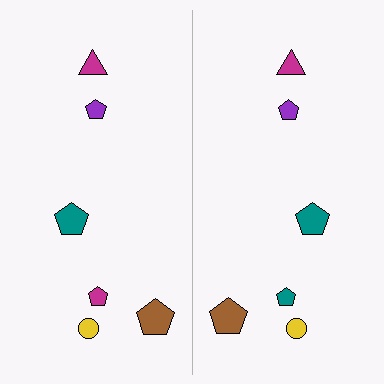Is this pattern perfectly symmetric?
No, the pattern is not perfectly symmetric. The teal pentagon on the right side breaks the symmetry — its mirror counterpart is magenta.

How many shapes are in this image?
There are 12 shapes in this image.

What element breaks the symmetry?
The teal pentagon on the right side breaks the symmetry — its mirror counterpart is magenta.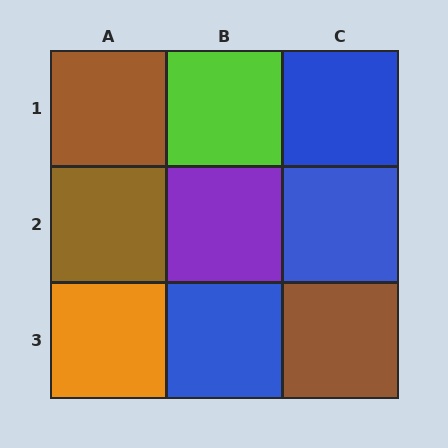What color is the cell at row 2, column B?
Purple.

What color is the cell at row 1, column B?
Lime.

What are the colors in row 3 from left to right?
Orange, blue, brown.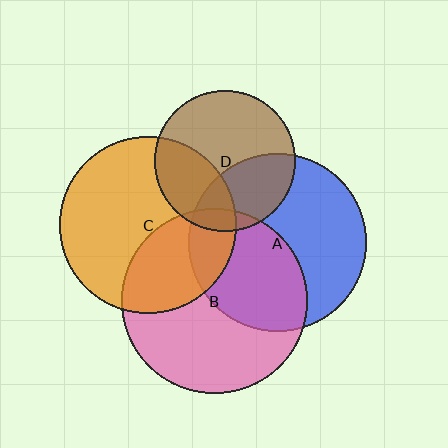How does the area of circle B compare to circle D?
Approximately 1.7 times.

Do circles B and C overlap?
Yes.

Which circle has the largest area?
Circle B (pink).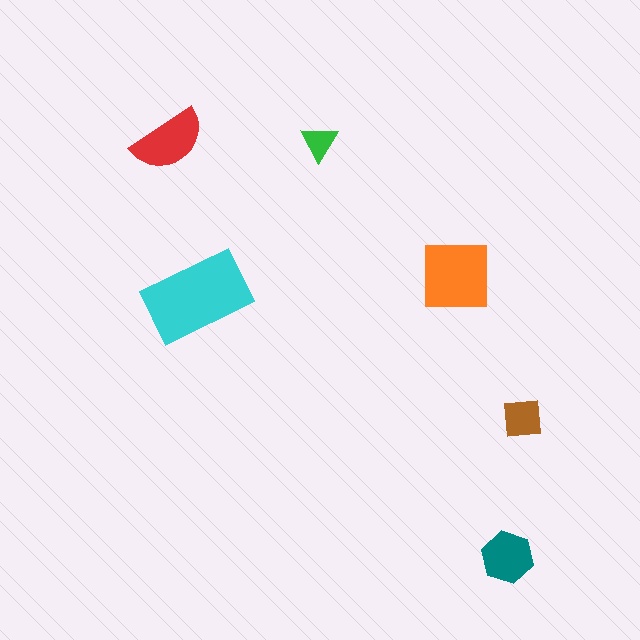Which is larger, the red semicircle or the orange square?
The orange square.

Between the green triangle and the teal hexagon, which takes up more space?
The teal hexagon.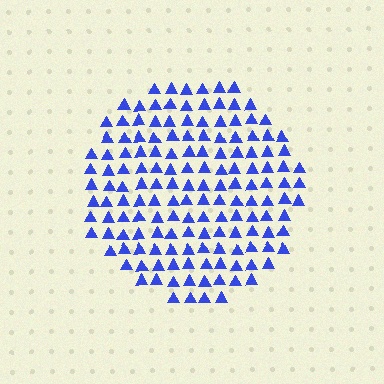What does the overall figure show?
The overall figure shows a circle.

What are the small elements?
The small elements are triangles.